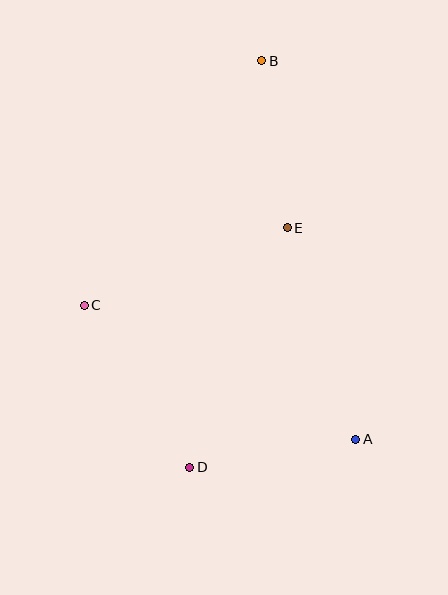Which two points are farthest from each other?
Points B and D are farthest from each other.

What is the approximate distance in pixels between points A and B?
The distance between A and B is approximately 390 pixels.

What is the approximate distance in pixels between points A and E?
The distance between A and E is approximately 222 pixels.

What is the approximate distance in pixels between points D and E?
The distance between D and E is approximately 259 pixels.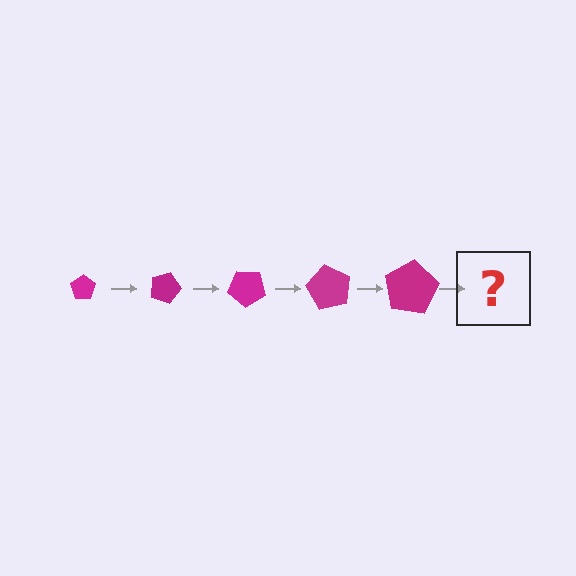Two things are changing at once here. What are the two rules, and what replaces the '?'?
The two rules are that the pentagon grows larger each step and it rotates 20 degrees each step. The '?' should be a pentagon, larger than the previous one and rotated 100 degrees from the start.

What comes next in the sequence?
The next element should be a pentagon, larger than the previous one and rotated 100 degrees from the start.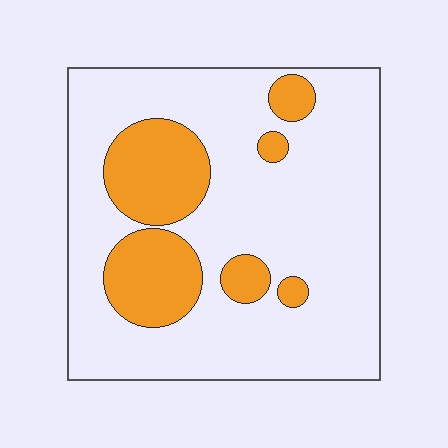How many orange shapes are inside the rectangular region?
6.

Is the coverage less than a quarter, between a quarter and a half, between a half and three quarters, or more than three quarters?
Less than a quarter.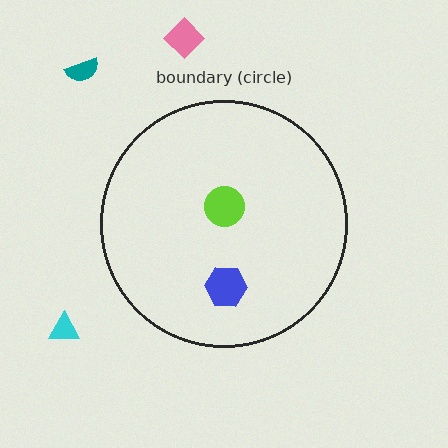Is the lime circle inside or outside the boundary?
Inside.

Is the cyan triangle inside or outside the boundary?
Outside.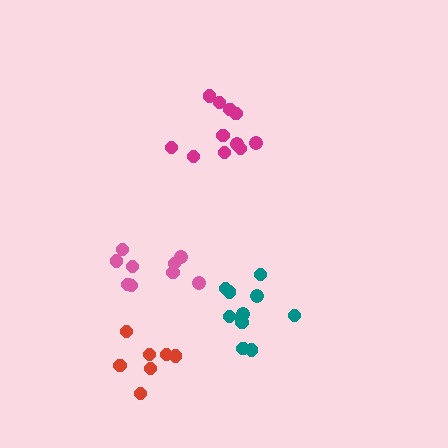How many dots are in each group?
Group 1: 9 dots, Group 2: 11 dots, Group 3: 11 dots, Group 4: 7 dots (38 total).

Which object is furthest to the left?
The pink cluster is leftmost.